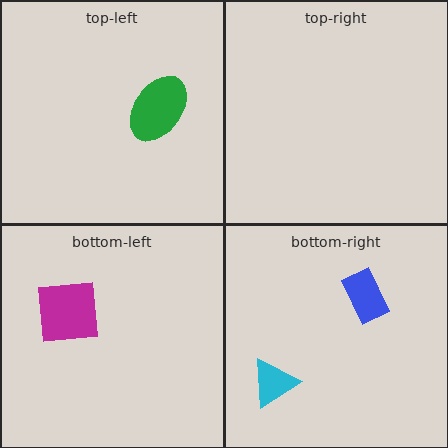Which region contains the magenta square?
The bottom-left region.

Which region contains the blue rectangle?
The bottom-right region.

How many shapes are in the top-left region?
1.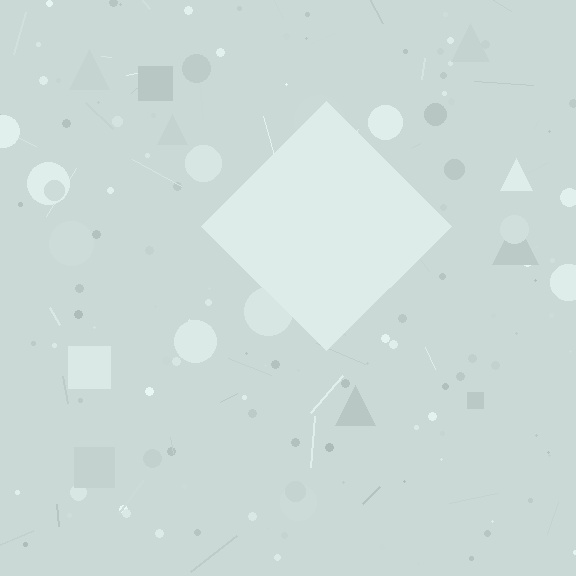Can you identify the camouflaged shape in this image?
The camouflaged shape is a diamond.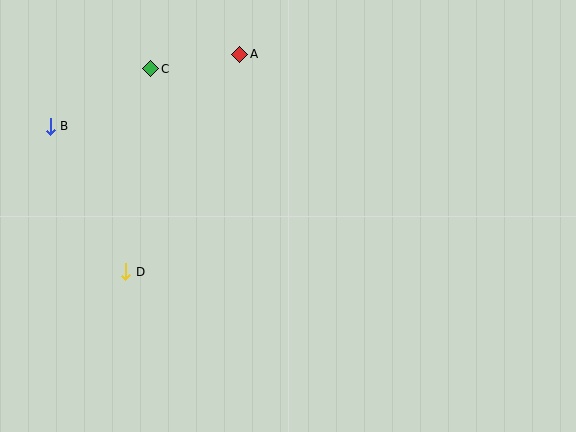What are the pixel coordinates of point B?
Point B is at (50, 126).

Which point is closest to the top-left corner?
Point B is closest to the top-left corner.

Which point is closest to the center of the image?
Point A at (240, 54) is closest to the center.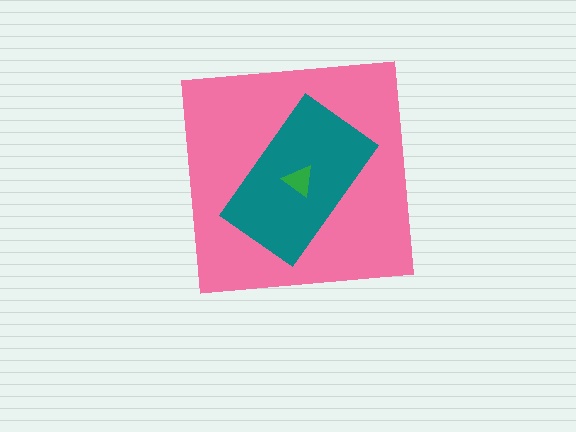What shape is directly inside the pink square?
The teal rectangle.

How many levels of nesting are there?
3.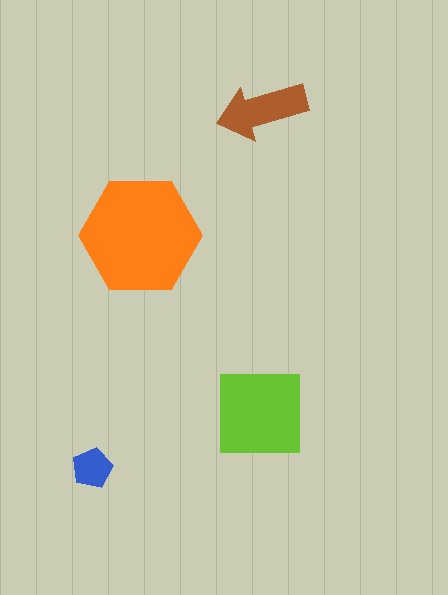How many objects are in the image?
There are 4 objects in the image.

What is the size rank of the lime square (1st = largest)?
2nd.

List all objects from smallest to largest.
The blue pentagon, the brown arrow, the lime square, the orange hexagon.